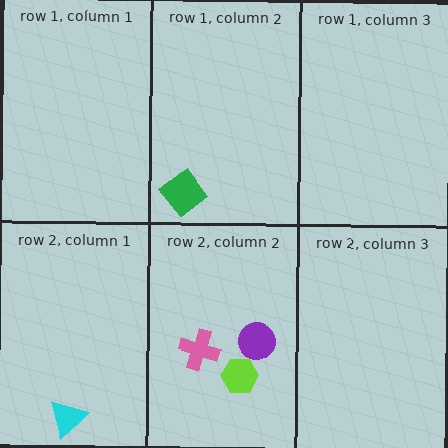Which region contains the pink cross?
The row 2, column 2 region.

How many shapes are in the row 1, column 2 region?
1.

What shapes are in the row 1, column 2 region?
The green diamond.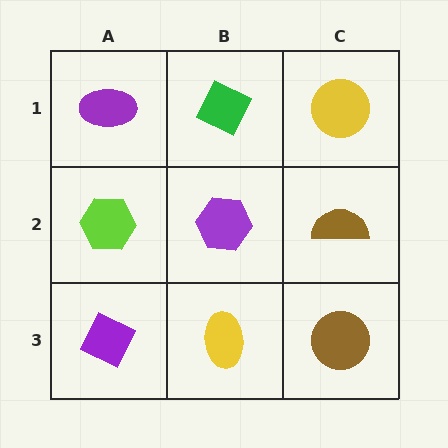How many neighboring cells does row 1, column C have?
2.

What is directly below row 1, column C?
A brown semicircle.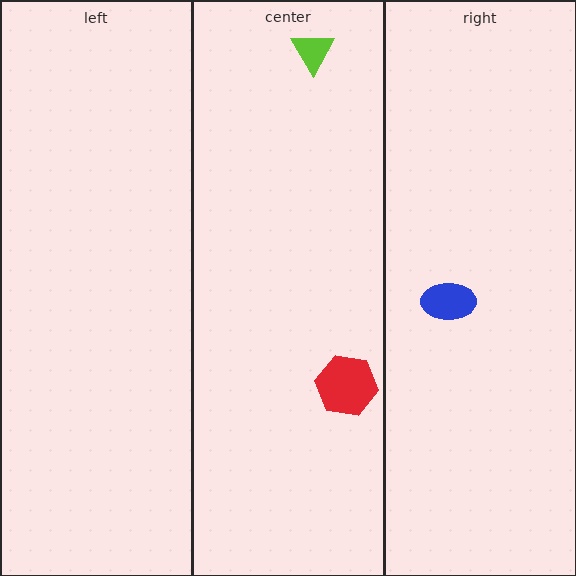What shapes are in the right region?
The blue ellipse.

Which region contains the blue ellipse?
The right region.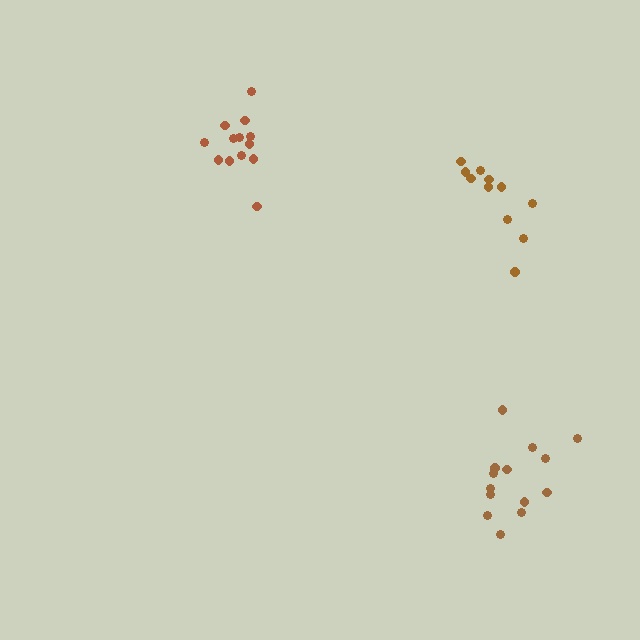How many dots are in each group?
Group 1: 11 dots, Group 2: 14 dots, Group 3: 13 dots (38 total).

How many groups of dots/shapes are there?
There are 3 groups.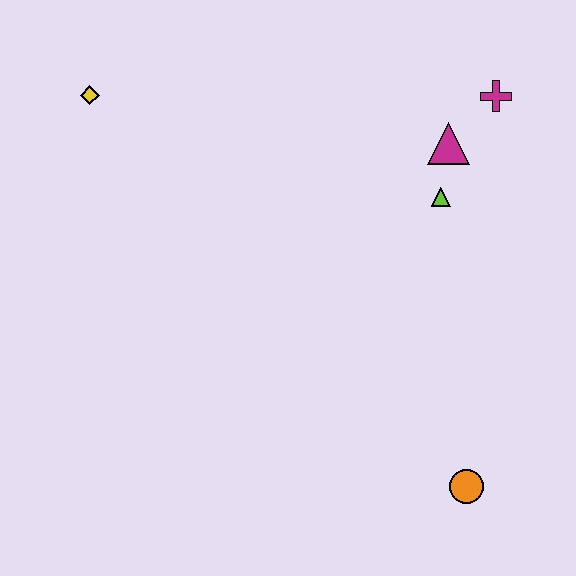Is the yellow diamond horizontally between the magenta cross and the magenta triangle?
No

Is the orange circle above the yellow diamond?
No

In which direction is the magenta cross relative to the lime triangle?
The magenta cross is above the lime triangle.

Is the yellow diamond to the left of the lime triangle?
Yes